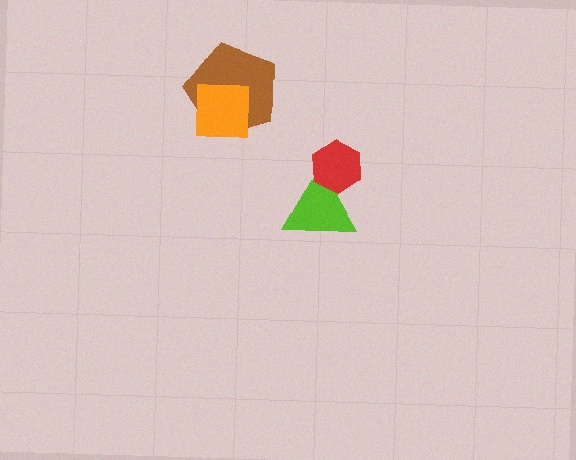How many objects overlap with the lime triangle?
1 object overlaps with the lime triangle.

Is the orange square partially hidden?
No, no other shape covers it.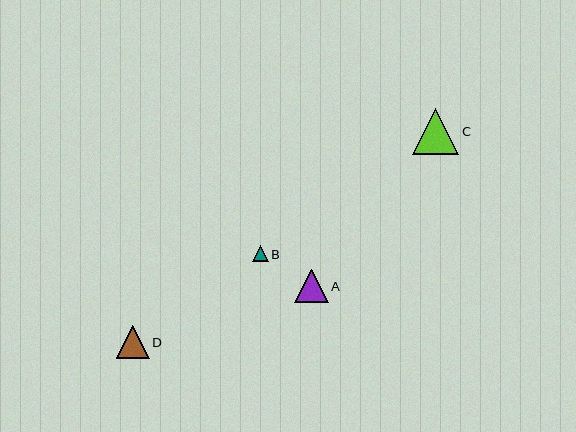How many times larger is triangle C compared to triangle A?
Triangle C is approximately 1.4 times the size of triangle A.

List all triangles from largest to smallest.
From largest to smallest: C, A, D, B.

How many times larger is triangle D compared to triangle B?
Triangle D is approximately 2.0 times the size of triangle B.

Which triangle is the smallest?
Triangle B is the smallest with a size of approximately 16 pixels.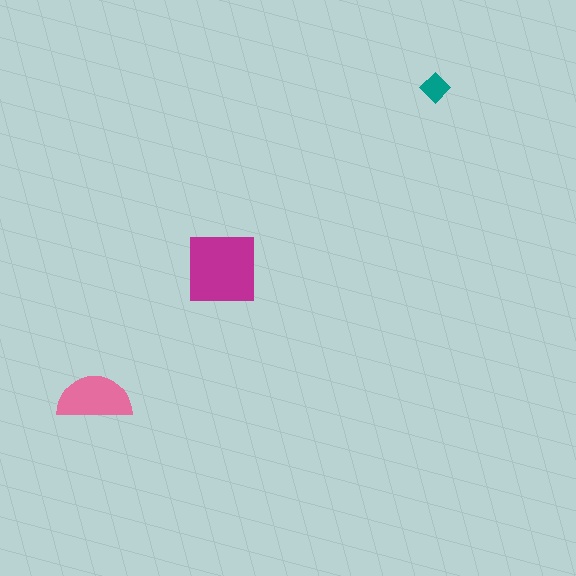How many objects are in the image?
There are 3 objects in the image.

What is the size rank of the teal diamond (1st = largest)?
3rd.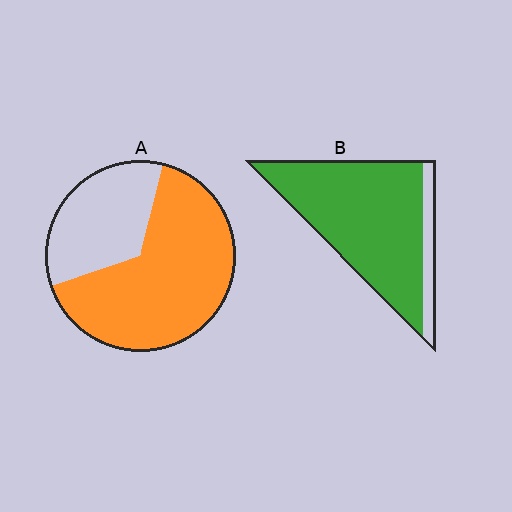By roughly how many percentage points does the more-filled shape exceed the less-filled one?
By roughly 20 percentage points (B over A).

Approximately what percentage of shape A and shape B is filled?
A is approximately 65% and B is approximately 85%.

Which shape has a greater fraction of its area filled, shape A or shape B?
Shape B.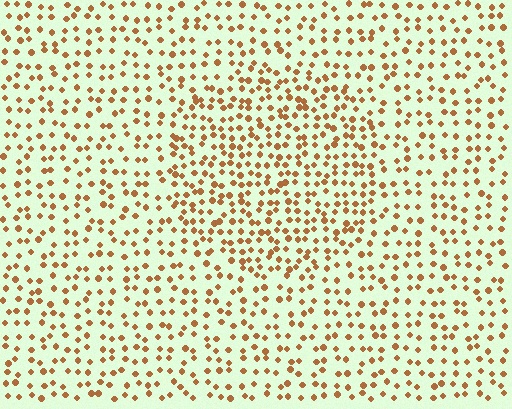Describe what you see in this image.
The image contains small brown elements arranged at two different densities. A circle-shaped region is visible where the elements are more densely packed than the surrounding area.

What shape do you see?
I see a circle.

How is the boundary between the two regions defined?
The boundary is defined by a change in element density (approximately 1.6x ratio). All elements are the same color, size, and shape.